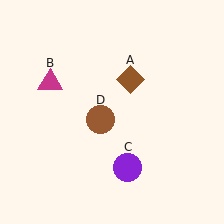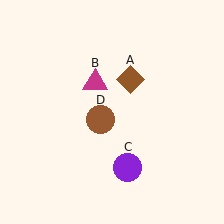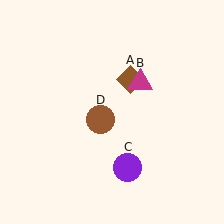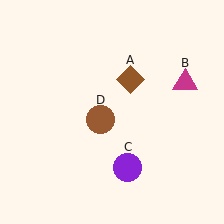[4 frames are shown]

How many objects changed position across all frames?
1 object changed position: magenta triangle (object B).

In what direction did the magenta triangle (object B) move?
The magenta triangle (object B) moved right.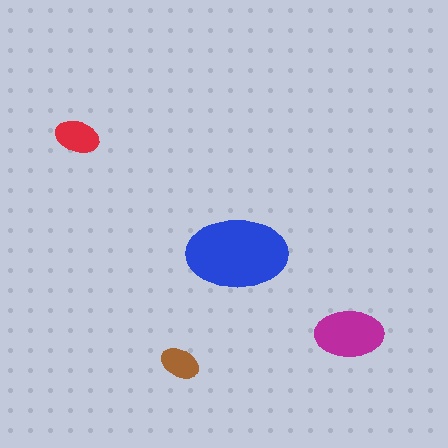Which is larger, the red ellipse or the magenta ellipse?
The magenta one.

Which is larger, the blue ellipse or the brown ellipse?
The blue one.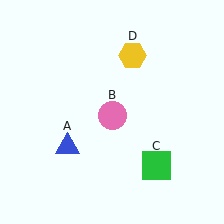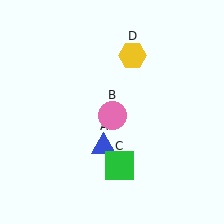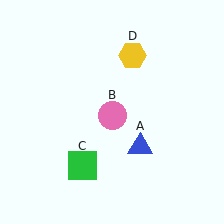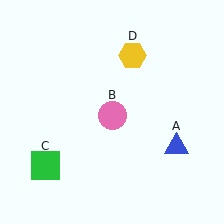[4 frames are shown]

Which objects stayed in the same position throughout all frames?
Pink circle (object B) and yellow hexagon (object D) remained stationary.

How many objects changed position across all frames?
2 objects changed position: blue triangle (object A), green square (object C).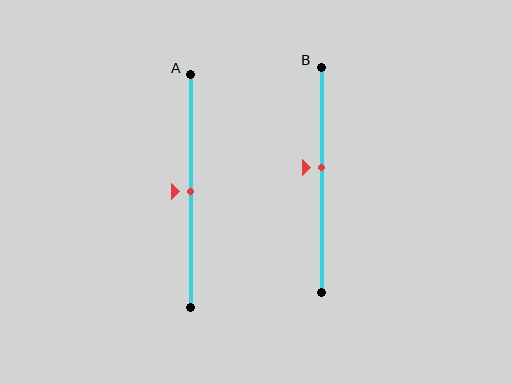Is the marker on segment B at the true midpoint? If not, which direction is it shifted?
No, the marker on segment B is shifted upward by about 5% of the segment length.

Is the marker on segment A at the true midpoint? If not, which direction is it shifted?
Yes, the marker on segment A is at the true midpoint.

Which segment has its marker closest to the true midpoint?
Segment A has its marker closest to the true midpoint.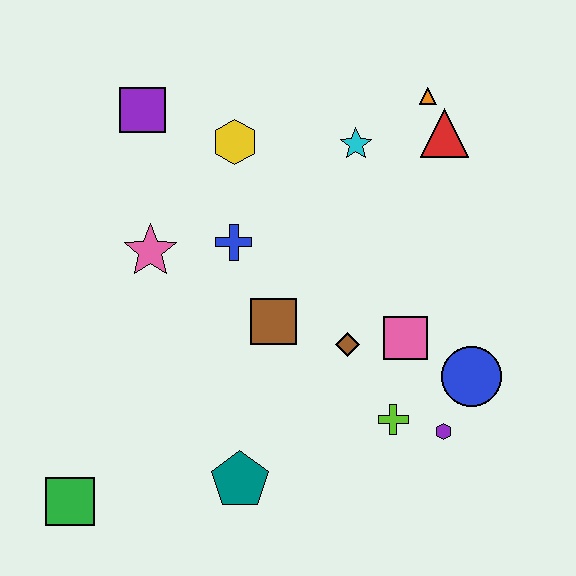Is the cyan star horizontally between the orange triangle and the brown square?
Yes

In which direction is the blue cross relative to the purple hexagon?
The blue cross is to the left of the purple hexagon.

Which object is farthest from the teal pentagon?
The orange triangle is farthest from the teal pentagon.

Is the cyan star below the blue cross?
No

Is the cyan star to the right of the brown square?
Yes